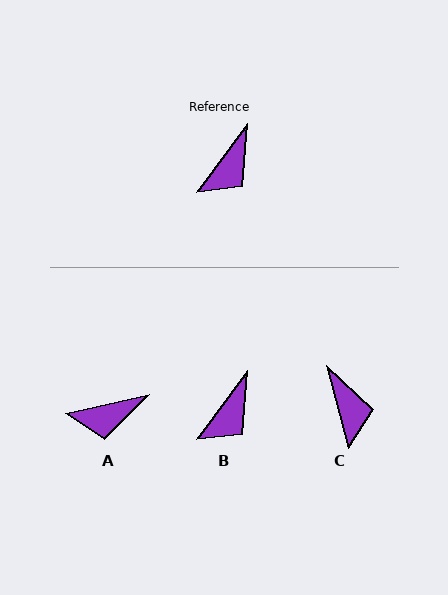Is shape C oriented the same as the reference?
No, it is off by about 51 degrees.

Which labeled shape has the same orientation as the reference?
B.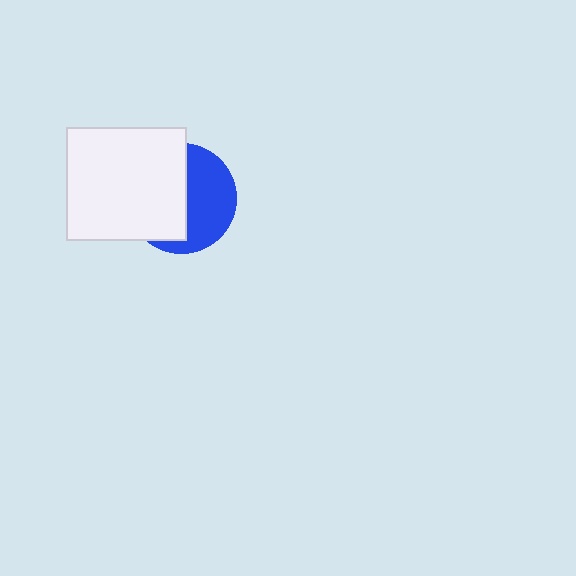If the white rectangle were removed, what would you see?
You would see the complete blue circle.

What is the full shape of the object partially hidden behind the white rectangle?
The partially hidden object is a blue circle.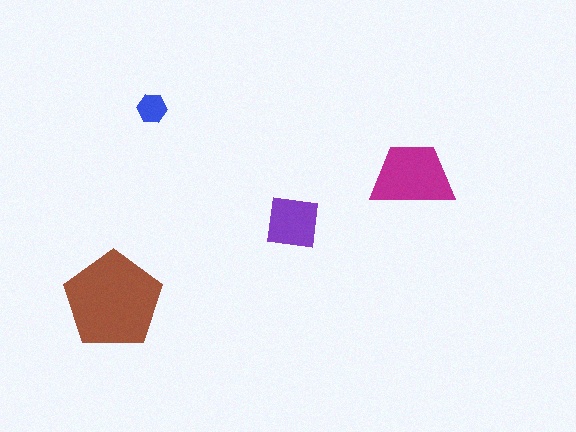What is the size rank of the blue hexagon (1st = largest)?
4th.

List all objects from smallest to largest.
The blue hexagon, the purple square, the magenta trapezoid, the brown pentagon.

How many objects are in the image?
There are 4 objects in the image.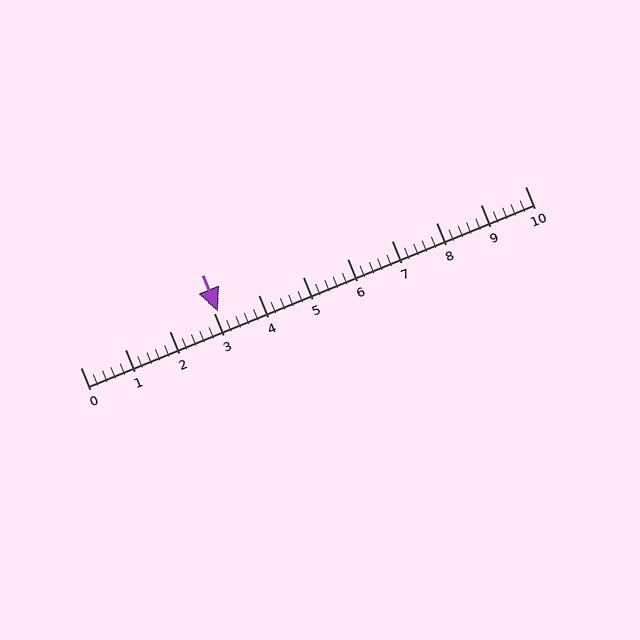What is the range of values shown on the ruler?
The ruler shows values from 0 to 10.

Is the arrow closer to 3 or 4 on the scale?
The arrow is closer to 3.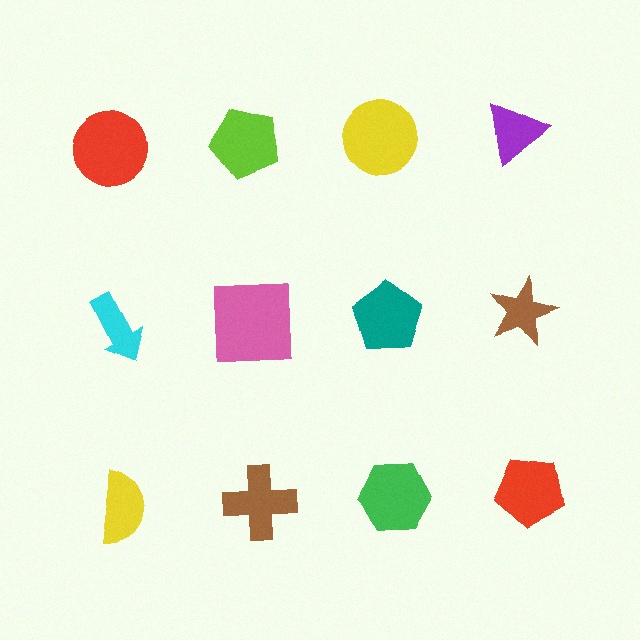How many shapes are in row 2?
4 shapes.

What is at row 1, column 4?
A purple triangle.